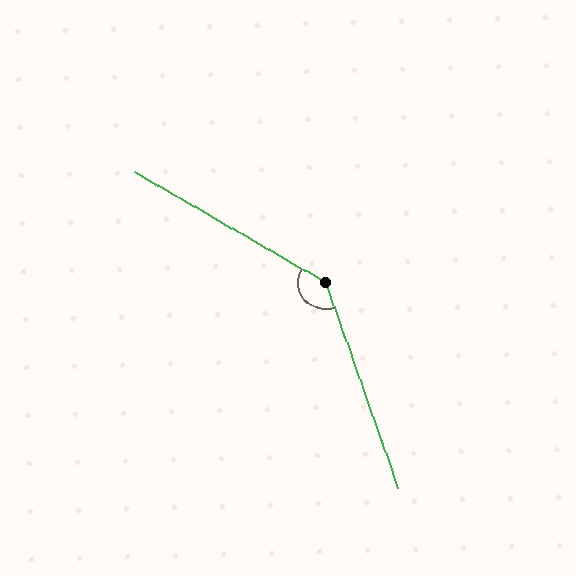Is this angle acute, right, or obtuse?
It is obtuse.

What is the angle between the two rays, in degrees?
Approximately 140 degrees.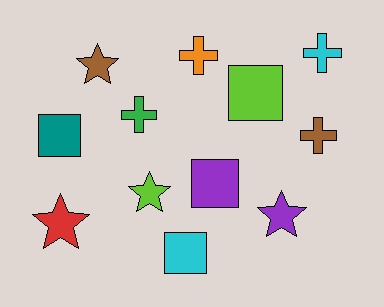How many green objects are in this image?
There is 1 green object.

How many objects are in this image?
There are 12 objects.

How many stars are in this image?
There are 4 stars.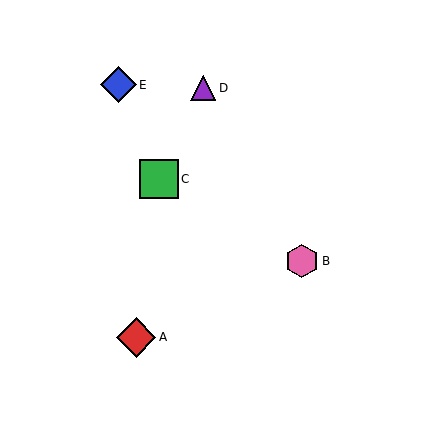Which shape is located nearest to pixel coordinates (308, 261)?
The pink hexagon (labeled B) at (302, 261) is nearest to that location.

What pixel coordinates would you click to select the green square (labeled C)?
Click at (159, 179) to select the green square C.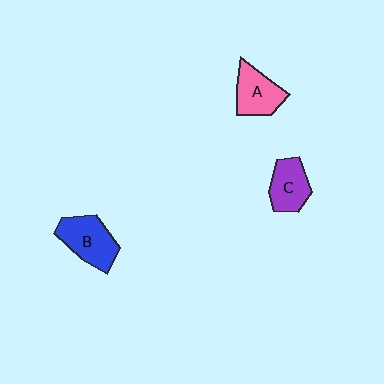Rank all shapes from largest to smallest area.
From largest to smallest: B (blue), A (pink), C (purple).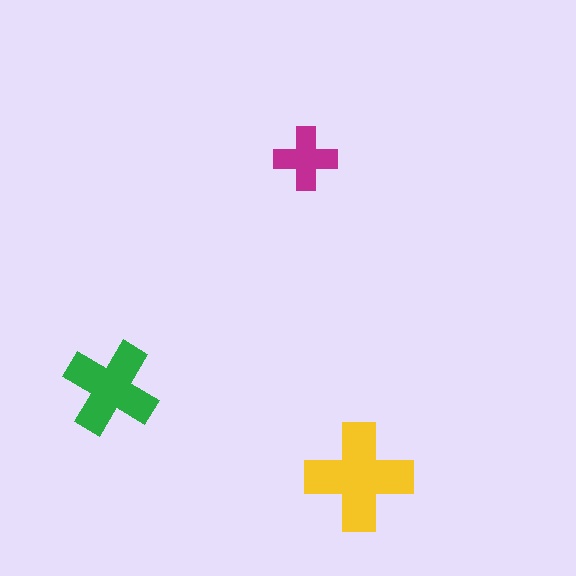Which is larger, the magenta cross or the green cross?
The green one.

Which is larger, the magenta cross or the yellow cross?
The yellow one.